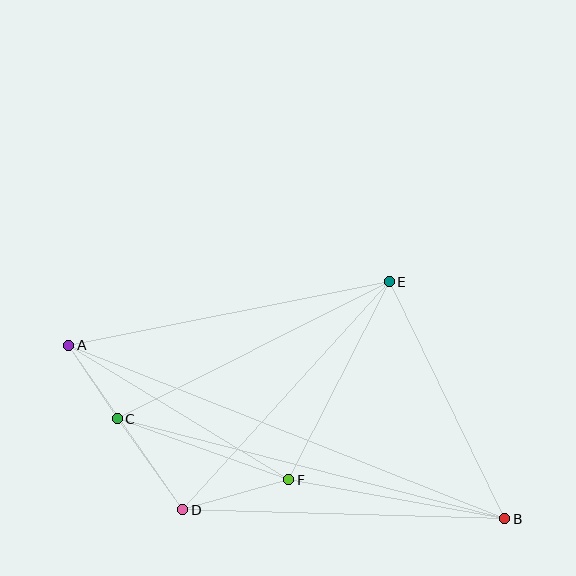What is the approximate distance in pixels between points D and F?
The distance between D and F is approximately 110 pixels.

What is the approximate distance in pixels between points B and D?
The distance between B and D is approximately 322 pixels.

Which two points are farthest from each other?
Points A and B are farthest from each other.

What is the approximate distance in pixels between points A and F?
The distance between A and F is approximately 258 pixels.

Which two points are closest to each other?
Points A and C are closest to each other.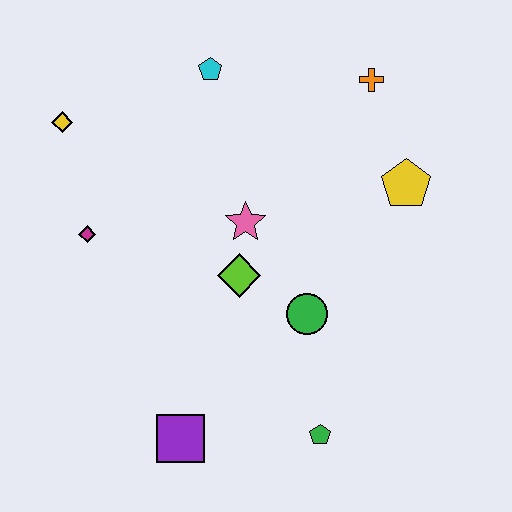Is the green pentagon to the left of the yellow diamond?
No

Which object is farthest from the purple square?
The orange cross is farthest from the purple square.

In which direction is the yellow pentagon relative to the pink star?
The yellow pentagon is to the right of the pink star.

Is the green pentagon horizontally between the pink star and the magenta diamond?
No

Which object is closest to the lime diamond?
The pink star is closest to the lime diamond.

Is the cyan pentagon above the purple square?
Yes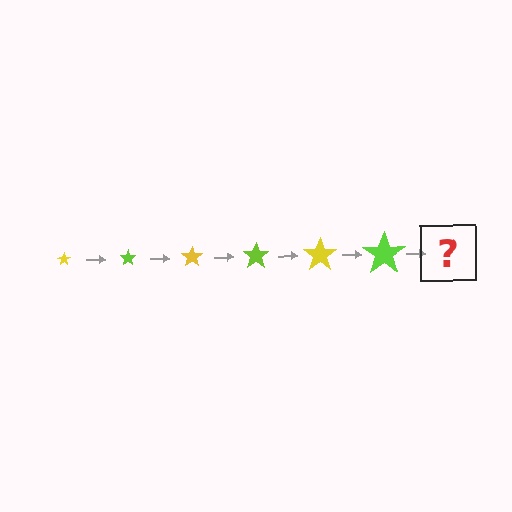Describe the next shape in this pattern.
It should be a yellow star, larger than the previous one.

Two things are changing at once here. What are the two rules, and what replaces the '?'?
The two rules are that the star grows larger each step and the color cycles through yellow and lime. The '?' should be a yellow star, larger than the previous one.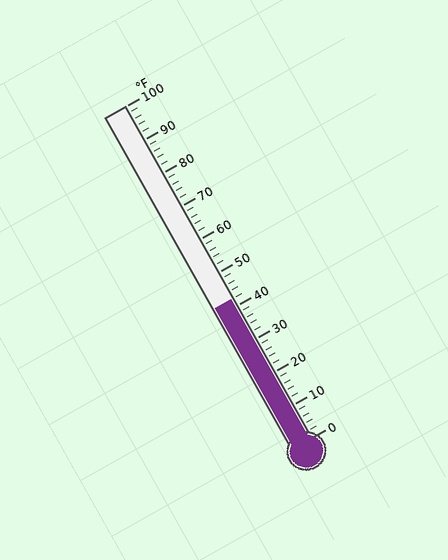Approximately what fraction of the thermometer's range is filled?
The thermometer is filled to approximately 40% of its range.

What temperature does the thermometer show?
The thermometer shows approximately 42°F.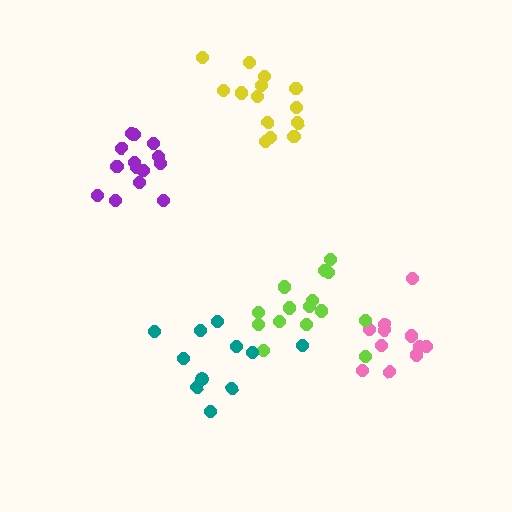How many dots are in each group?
Group 1: 11 dots, Group 2: 15 dots, Group 3: 11 dots, Group 4: 14 dots, Group 5: 14 dots (65 total).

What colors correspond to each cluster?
The clusters are colored: pink, lime, teal, purple, yellow.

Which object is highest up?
The yellow cluster is topmost.